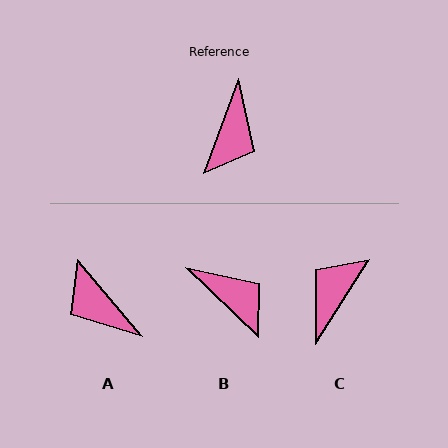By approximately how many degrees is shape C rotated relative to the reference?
Approximately 168 degrees counter-clockwise.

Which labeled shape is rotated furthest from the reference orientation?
C, about 168 degrees away.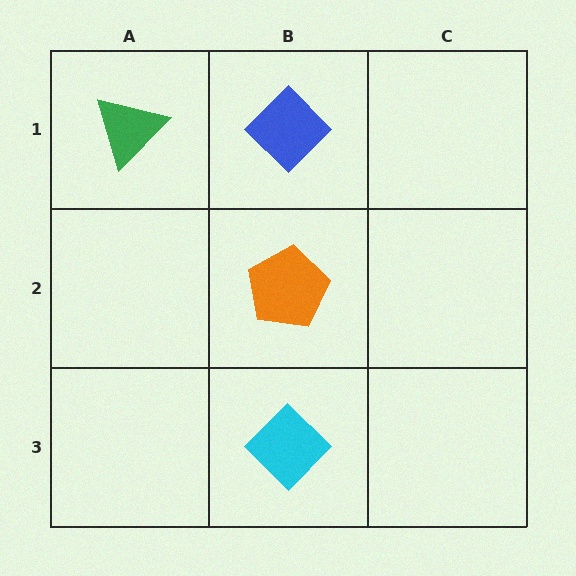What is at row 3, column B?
A cyan diamond.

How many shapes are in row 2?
1 shape.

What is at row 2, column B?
An orange pentagon.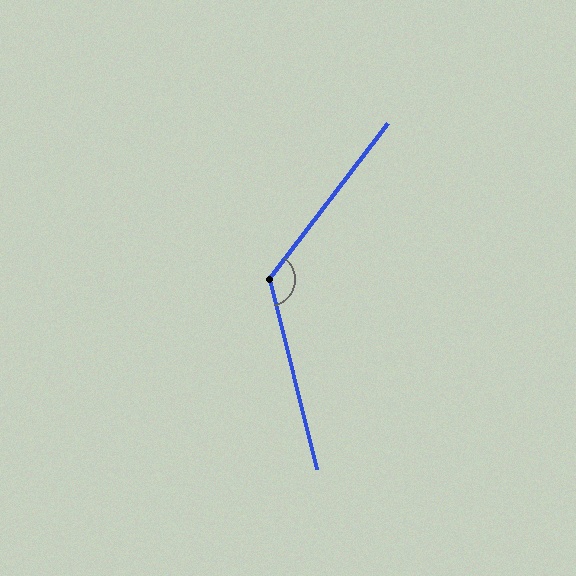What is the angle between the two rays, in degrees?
Approximately 129 degrees.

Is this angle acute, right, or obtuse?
It is obtuse.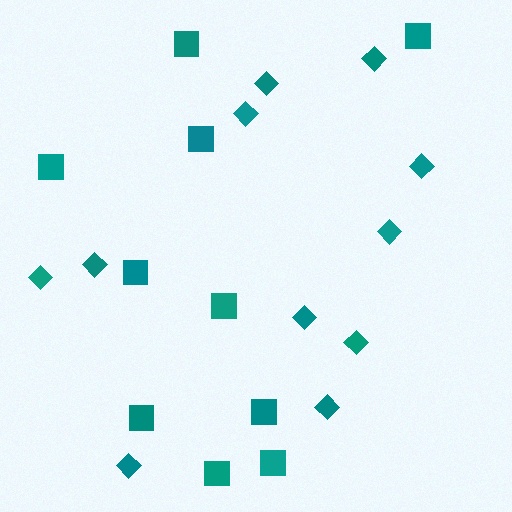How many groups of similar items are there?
There are 2 groups: one group of squares (10) and one group of diamonds (11).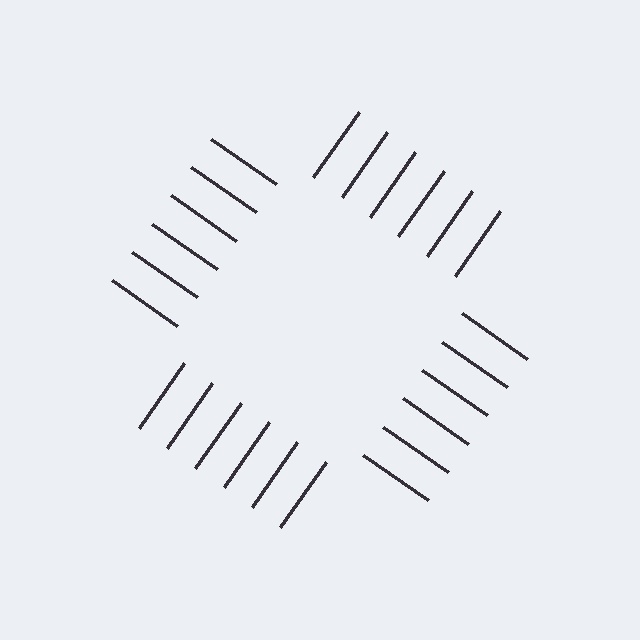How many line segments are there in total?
24 — 6 along each of the 4 edges.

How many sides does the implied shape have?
4 sides — the line-ends trace a square.